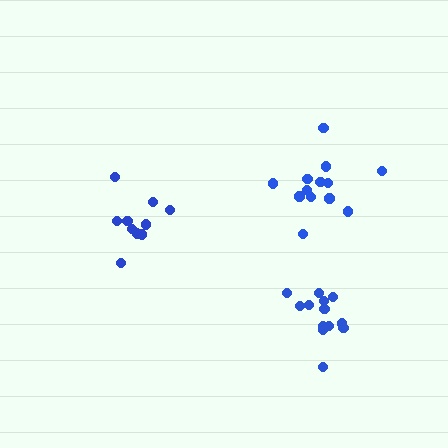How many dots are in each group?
Group 1: 13 dots, Group 2: 11 dots, Group 3: 13 dots (37 total).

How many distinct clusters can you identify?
There are 3 distinct clusters.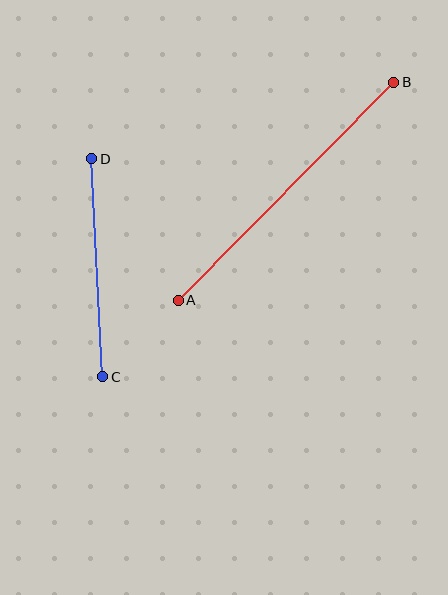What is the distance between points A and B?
The distance is approximately 307 pixels.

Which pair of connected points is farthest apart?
Points A and B are farthest apart.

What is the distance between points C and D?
The distance is approximately 218 pixels.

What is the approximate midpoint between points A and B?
The midpoint is at approximately (286, 191) pixels.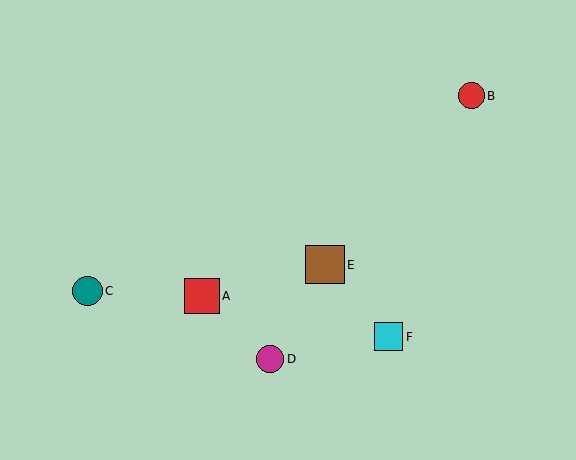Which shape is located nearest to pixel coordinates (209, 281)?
The red square (labeled A) at (202, 296) is nearest to that location.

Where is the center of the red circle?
The center of the red circle is at (471, 96).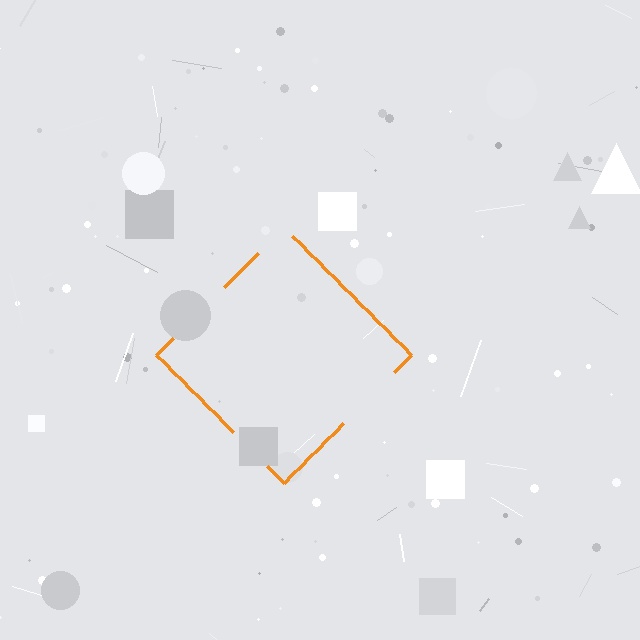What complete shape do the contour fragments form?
The contour fragments form a diamond.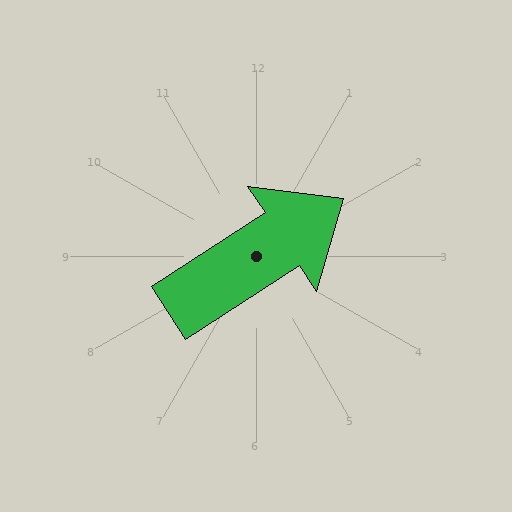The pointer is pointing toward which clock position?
Roughly 2 o'clock.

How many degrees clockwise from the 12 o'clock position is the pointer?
Approximately 57 degrees.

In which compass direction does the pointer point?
Northeast.